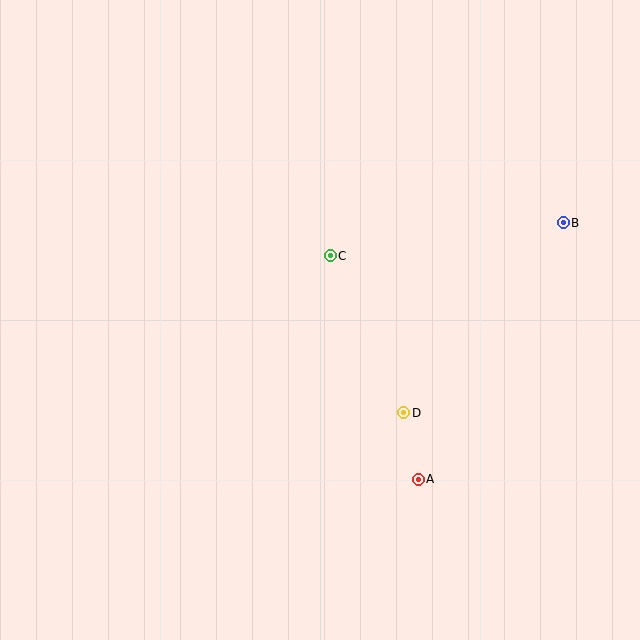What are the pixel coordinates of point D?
Point D is at (404, 413).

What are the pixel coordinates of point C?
Point C is at (330, 256).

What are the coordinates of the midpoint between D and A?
The midpoint between D and A is at (411, 446).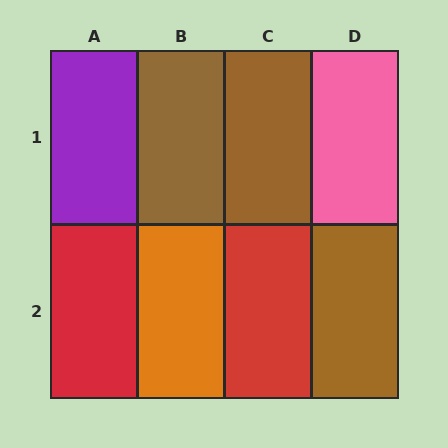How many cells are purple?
1 cell is purple.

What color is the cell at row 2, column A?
Red.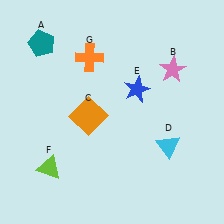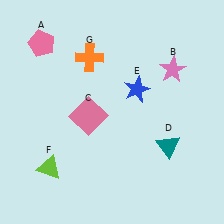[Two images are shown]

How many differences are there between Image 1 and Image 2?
There are 3 differences between the two images.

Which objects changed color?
A changed from teal to pink. C changed from orange to pink. D changed from cyan to teal.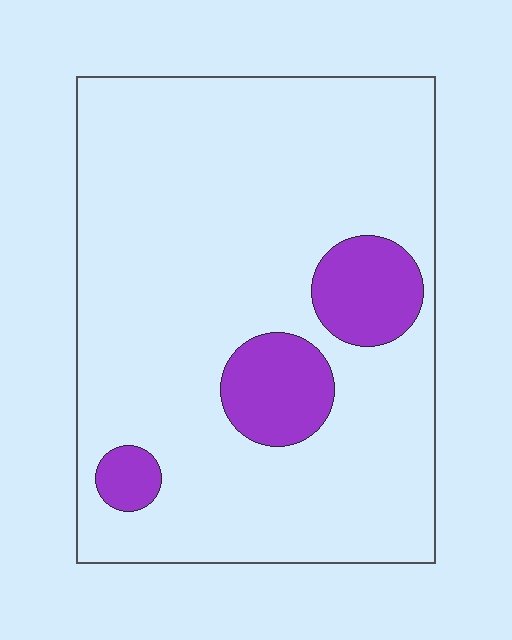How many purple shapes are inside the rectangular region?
3.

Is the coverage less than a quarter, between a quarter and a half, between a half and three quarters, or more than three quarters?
Less than a quarter.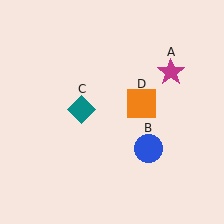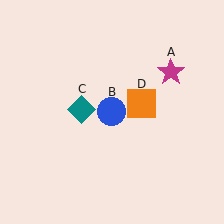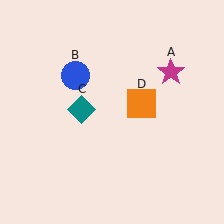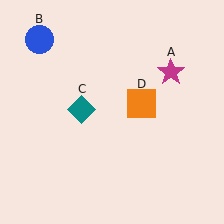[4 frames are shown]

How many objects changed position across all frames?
1 object changed position: blue circle (object B).